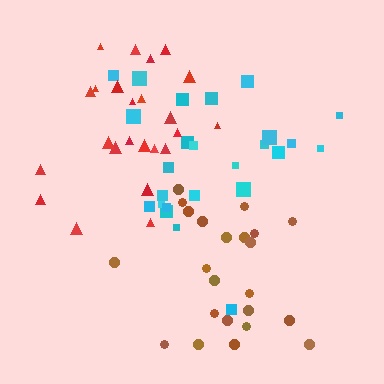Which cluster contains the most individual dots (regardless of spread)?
Cyan (25).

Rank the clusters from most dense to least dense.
red, cyan, brown.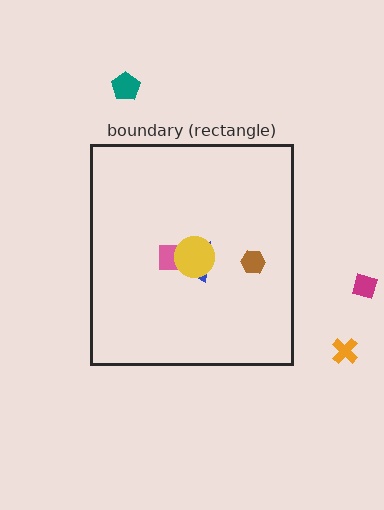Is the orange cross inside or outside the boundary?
Outside.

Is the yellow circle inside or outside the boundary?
Inside.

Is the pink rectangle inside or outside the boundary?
Inside.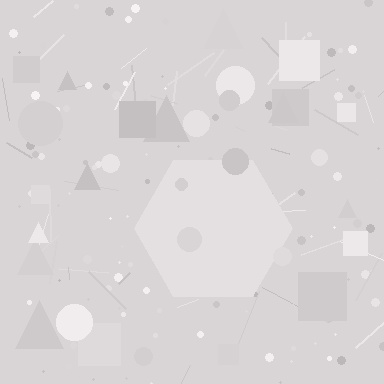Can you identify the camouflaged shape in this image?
The camouflaged shape is a hexagon.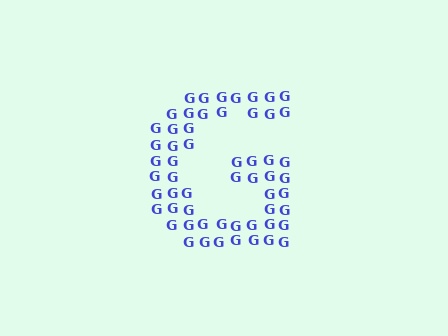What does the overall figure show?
The overall figure shows the letter G.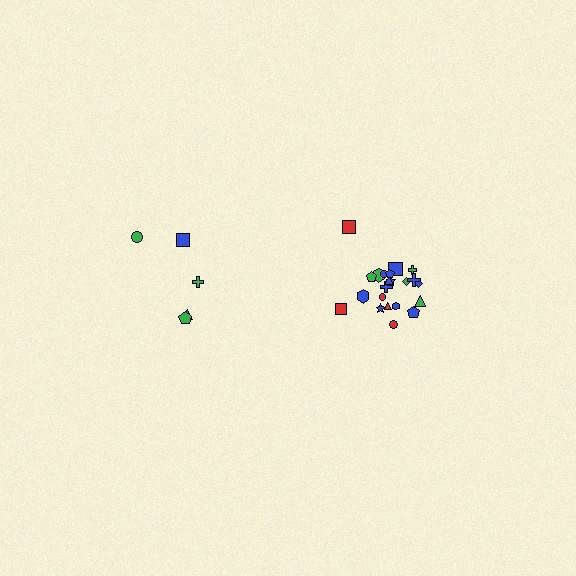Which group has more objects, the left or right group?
The right group.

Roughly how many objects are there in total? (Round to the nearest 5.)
Roughly 25 objects in total.